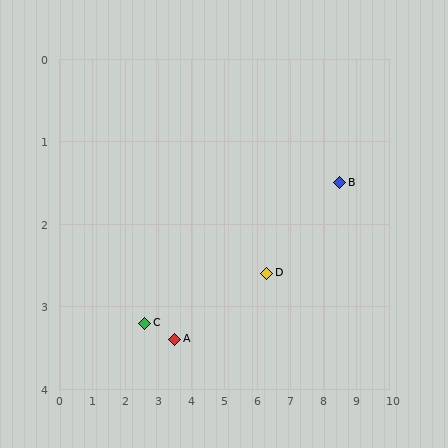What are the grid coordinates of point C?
Point C is at approximately (2.6, 3.2).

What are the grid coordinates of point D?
Point D is at approximately (6.3, 2.6).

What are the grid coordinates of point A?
Point A is at approximately (3.5, 3.4).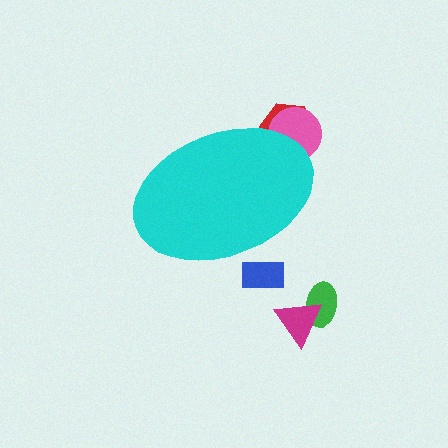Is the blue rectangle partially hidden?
Yes, the blue rectangle is partially hidden behind the cyan ellipse.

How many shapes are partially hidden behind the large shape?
3 shapes are partially hidden.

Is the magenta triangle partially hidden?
No, the magenta triangle is fully visible.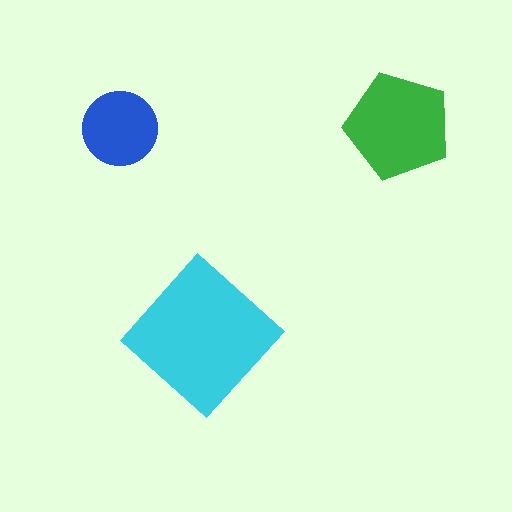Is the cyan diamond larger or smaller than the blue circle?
Larger.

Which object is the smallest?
The blue circle.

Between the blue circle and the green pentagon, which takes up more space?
The green pentagon.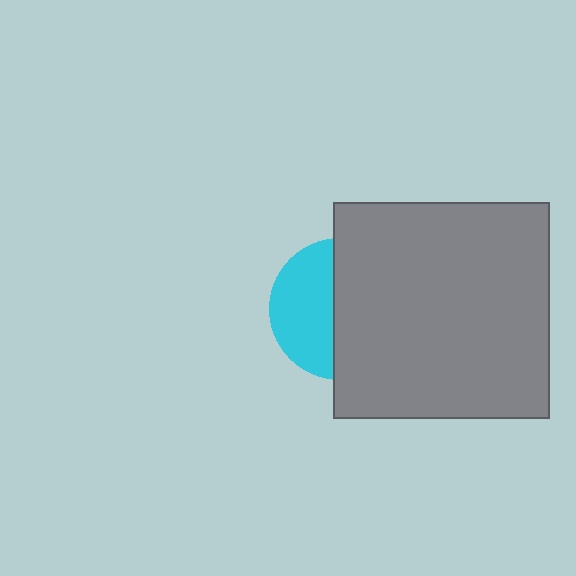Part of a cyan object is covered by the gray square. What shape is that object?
It is a circle.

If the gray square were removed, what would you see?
You would see the complete cyan circle.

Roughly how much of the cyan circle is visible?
A small part of it is visible (roughly 44%).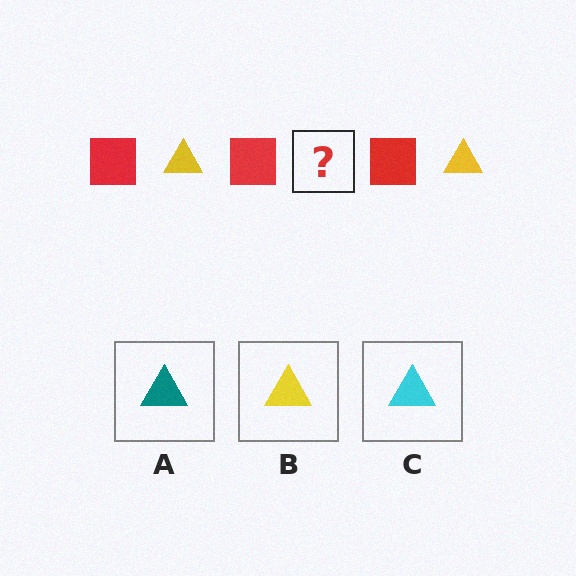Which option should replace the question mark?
Option B.